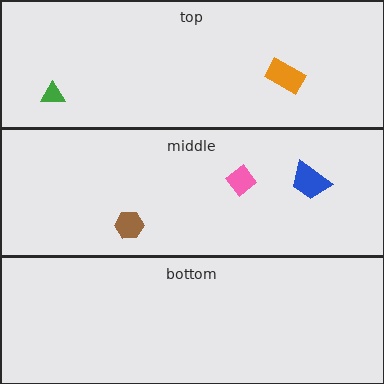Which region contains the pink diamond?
The middle region.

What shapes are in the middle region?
The blue trapezoid, the pink diamond, the brown hexagon.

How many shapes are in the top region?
2.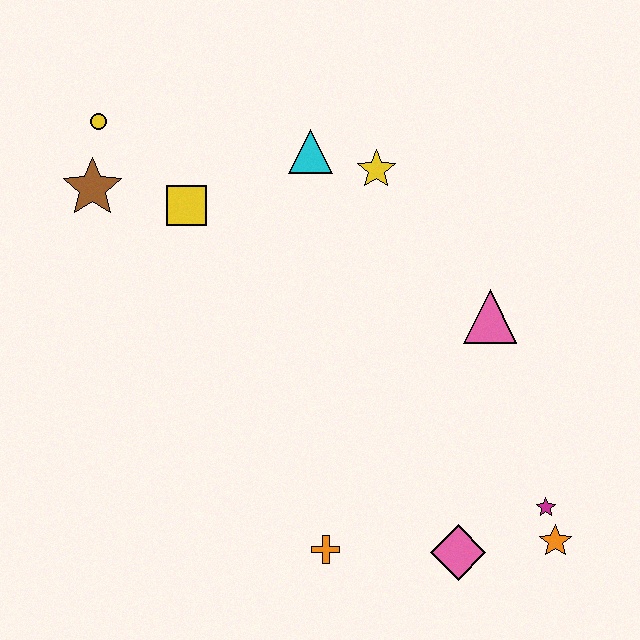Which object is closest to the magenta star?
The orange star is closest to the magenta star.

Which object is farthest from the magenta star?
The yellow circle is farthest from the magenta star.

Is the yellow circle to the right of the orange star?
No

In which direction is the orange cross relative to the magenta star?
The orange cross is to the left of the magenta star.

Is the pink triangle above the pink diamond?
Yes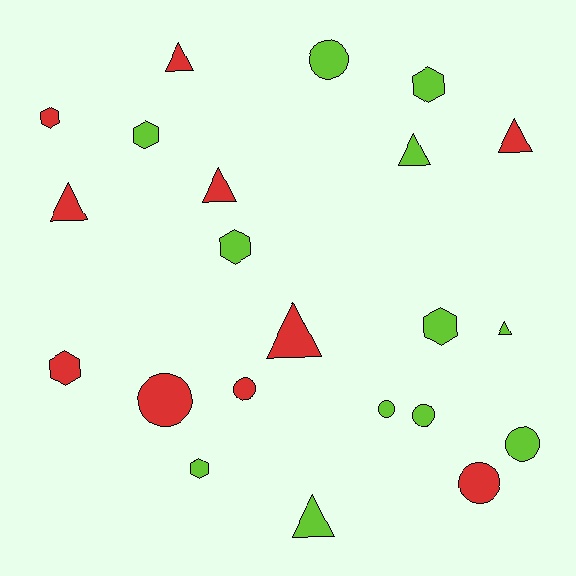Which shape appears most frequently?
Triangle, with 8 objects.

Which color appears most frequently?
Lime, with 12 objects.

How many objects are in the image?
There are 22 objects.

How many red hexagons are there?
There are 2 red hexagons.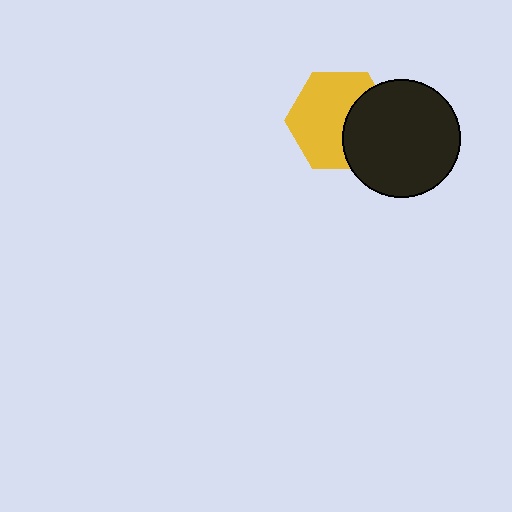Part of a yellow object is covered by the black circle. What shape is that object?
It is a hexagon.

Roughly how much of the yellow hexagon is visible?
About half of it is visible (roughly 65%).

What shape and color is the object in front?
The object in front is a black circle.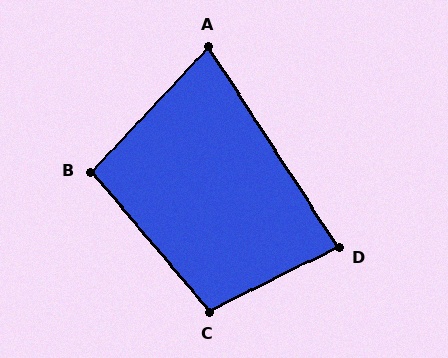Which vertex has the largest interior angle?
C, at approximately 104 degrees.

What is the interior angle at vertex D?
Approximately 84 degrees (acute).